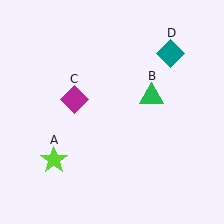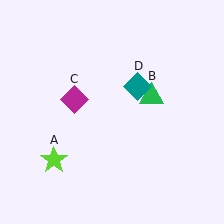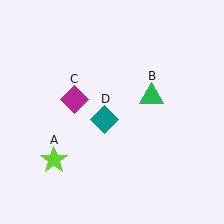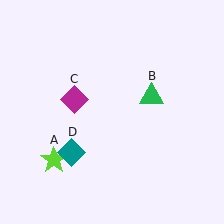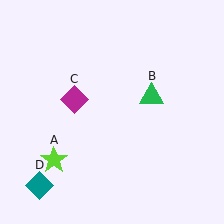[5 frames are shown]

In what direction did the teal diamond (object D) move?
The teal diamond (object D) moved down and to the left.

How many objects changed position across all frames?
1 object changed position: teal diamond (object D).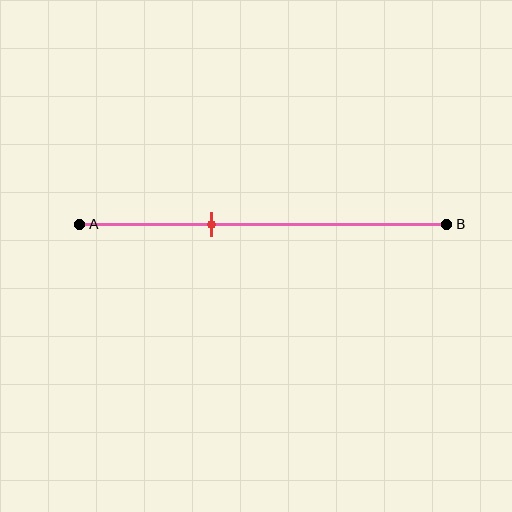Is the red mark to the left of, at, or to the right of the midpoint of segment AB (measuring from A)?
The red mark is to the left of the midpoint of segment AB.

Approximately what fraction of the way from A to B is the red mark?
The red mark is approximately 35% of the way from A to B.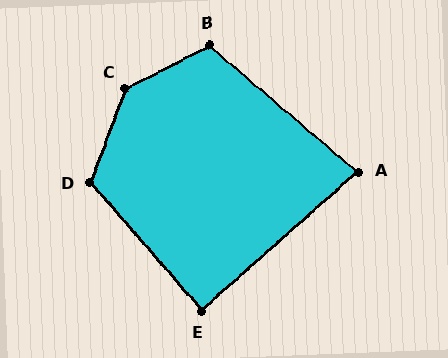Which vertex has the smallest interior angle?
A, at approximately 82 degrees.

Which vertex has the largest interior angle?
C, at approximately 137 degrees.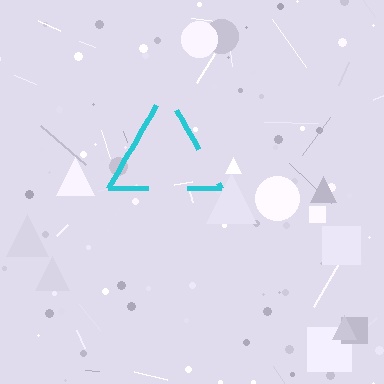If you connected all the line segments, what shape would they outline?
They would outline a triangle.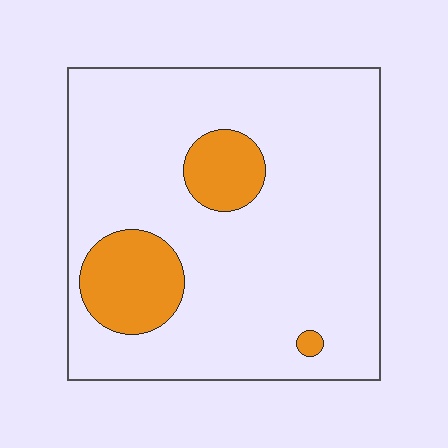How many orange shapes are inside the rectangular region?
3.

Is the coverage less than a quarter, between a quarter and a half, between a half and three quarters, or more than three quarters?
Less than a quarter.